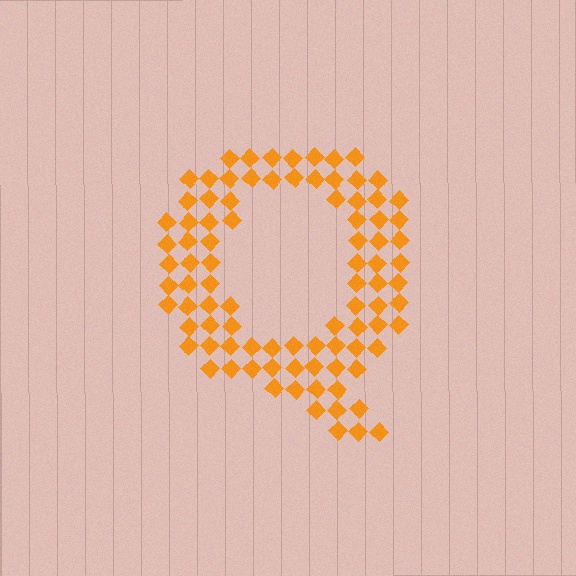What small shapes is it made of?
It is made of small diamonds.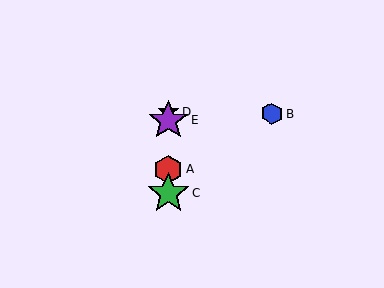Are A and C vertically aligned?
Yes, both are at x≈168.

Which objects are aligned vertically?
Objects A, C, D, E are aligned vertically.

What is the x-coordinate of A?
Object A is at x≈168.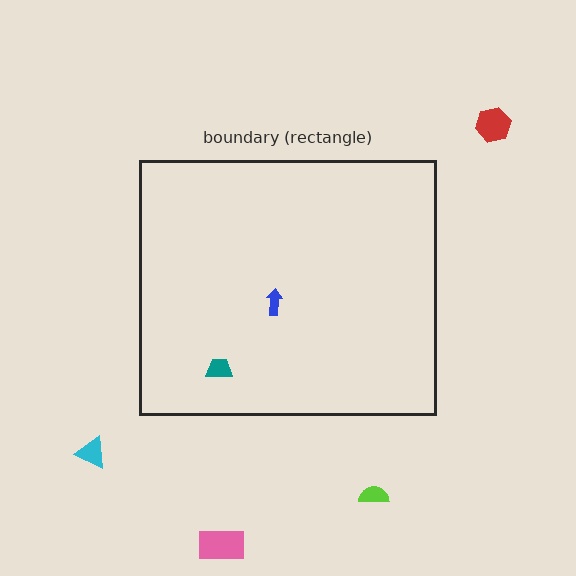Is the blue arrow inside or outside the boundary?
Inside.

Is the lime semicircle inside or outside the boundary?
Outside.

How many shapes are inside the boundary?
2 inside, 4 outside.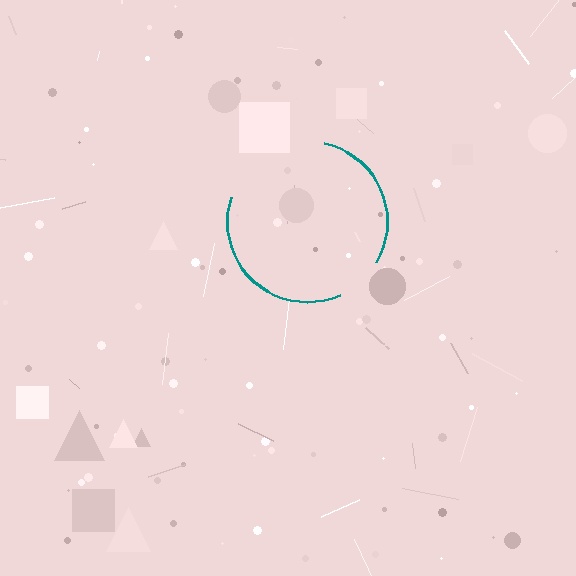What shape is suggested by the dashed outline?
The dashed outline suggests a circle.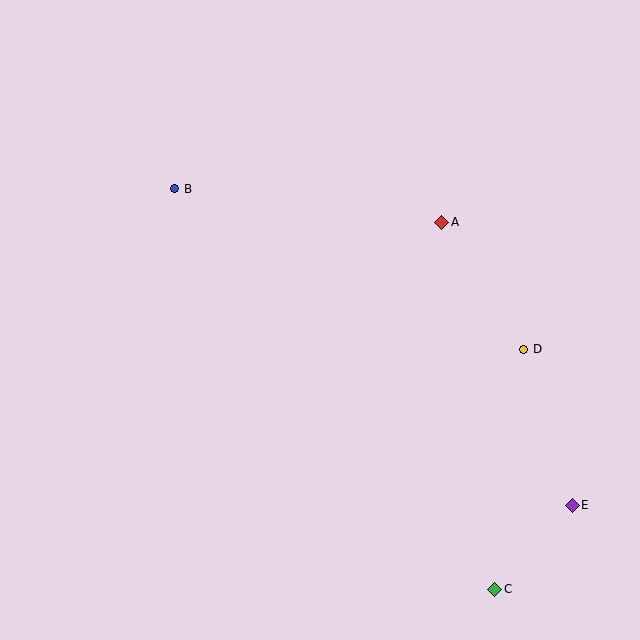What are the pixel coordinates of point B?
Point B is at (175, 189).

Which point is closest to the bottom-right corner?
Point E is closest to the bottom-right corner.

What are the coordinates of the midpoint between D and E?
The midpoint between D and E is at (548, 427).